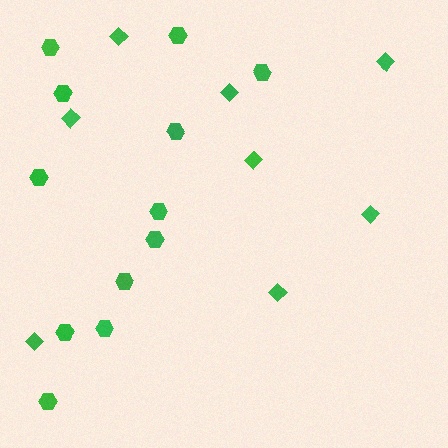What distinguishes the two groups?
There are 2 groups: one group of diamonds (8) and one group of hexagons (12).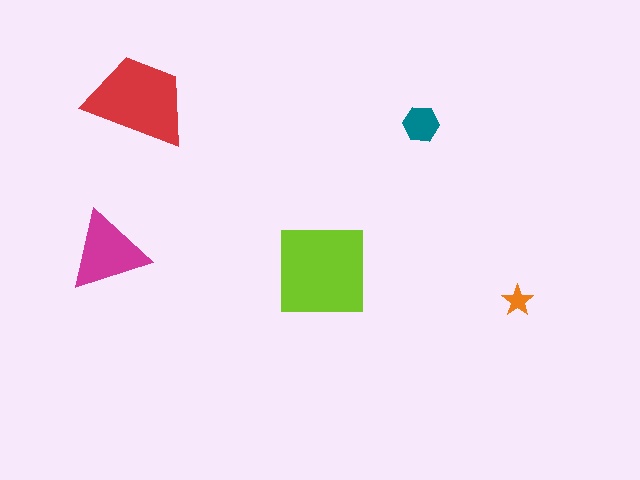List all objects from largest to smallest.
The lime square, the red trapezoid, the magenta triangle, the teal hexagon, the orange star.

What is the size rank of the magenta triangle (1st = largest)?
3rd.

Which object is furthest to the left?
The magenta triangle is leftmost.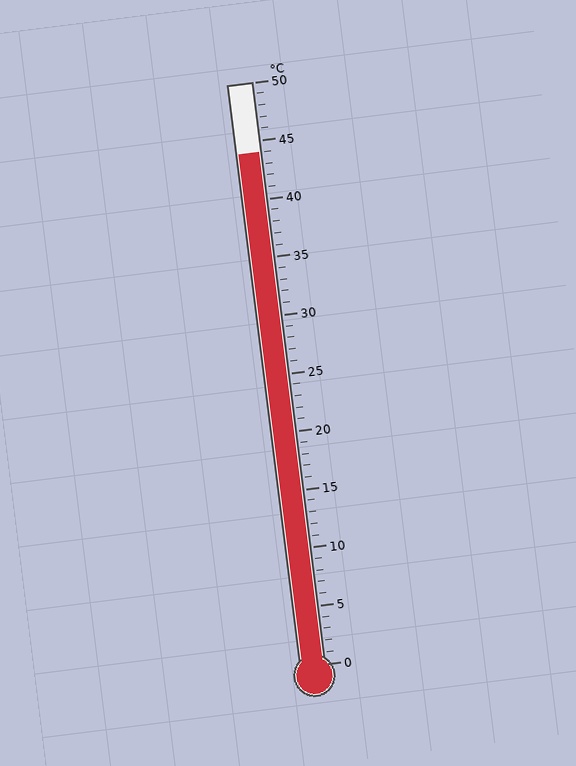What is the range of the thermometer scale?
The thermometer scale ranges from 0°C to 50°C.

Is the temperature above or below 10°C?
The temperature is above 10°C.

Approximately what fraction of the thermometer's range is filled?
The thermometer is filled to approximately 90% of its range.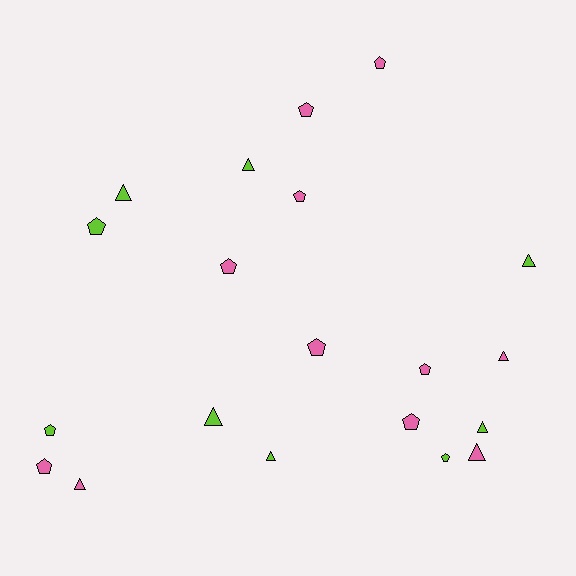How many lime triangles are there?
There are 6 lime triangles.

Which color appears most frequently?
Pink, with 11 objects.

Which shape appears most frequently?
Pentagon, with 11 objects.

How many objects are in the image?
There are 20 objects.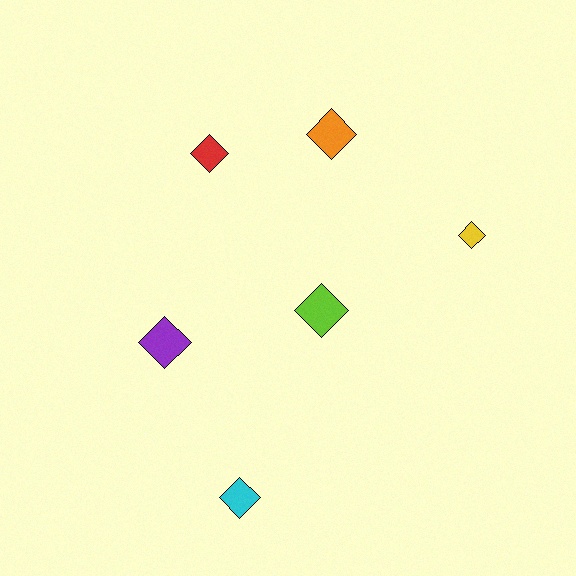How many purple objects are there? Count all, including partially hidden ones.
There is 1 purple object.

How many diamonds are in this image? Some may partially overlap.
There are 6 diamonds.